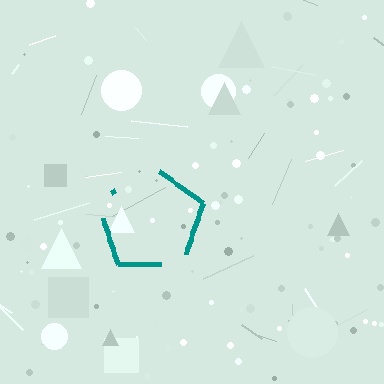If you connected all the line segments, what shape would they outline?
They would outline a pentagon.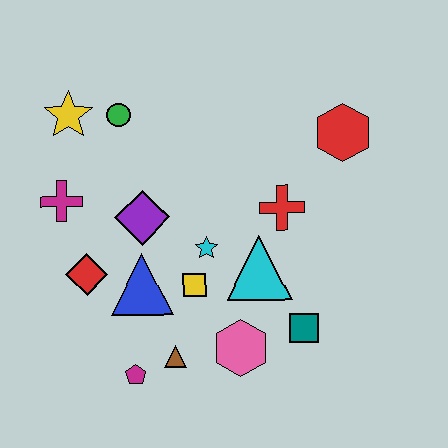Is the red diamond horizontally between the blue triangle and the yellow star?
Yes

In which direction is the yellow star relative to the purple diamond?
The yellow star is above the purple diamond.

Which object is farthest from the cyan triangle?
The yellow star is farthest from the cyan triangle.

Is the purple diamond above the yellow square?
Yes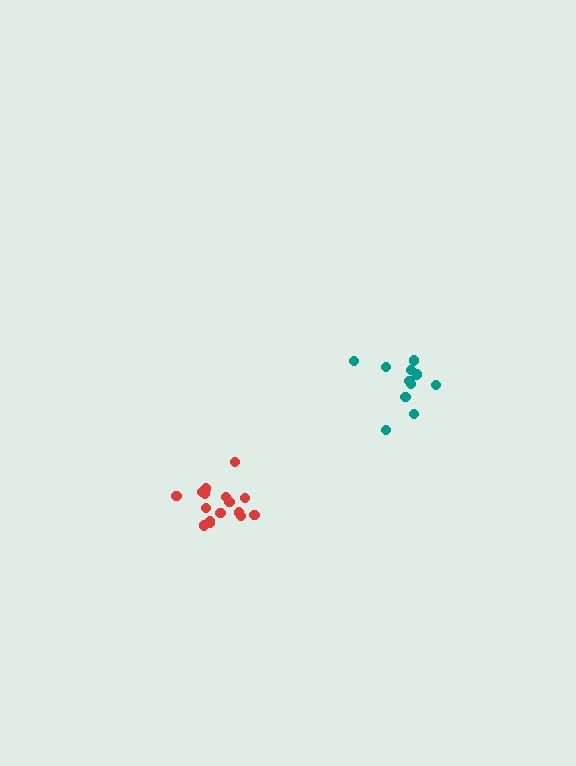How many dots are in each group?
Group 1: 11 dots, Group 2: 16 dots (27 total).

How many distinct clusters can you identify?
There are 2 distinct clusters.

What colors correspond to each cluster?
The clusters are colored: teal, red.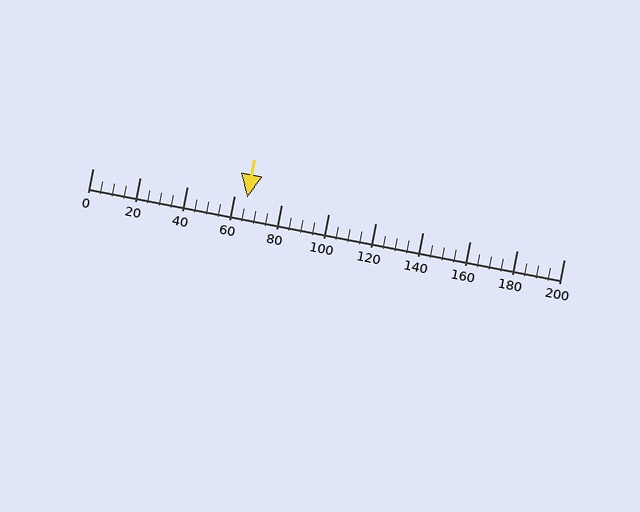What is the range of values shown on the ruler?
The ruler shows values from 0 to 200.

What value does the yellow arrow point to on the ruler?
The yellow arrow points to approximately 66.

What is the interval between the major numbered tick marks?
The major tick marks are spaced 20 units apart.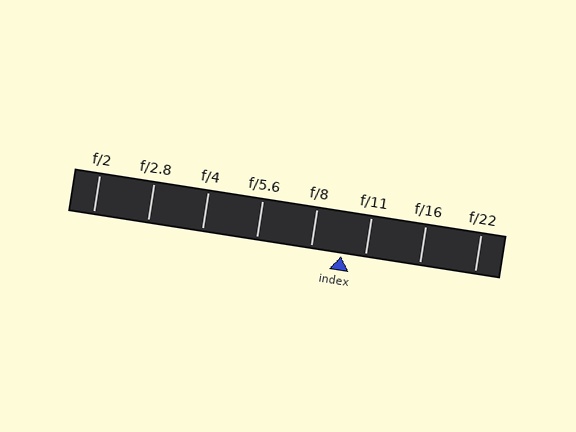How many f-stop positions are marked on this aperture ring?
There are 8 f-stop positions marked.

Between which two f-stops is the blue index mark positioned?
The index mark is between f/8 and f/11.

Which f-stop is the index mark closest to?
The index mark is closest to f/11.